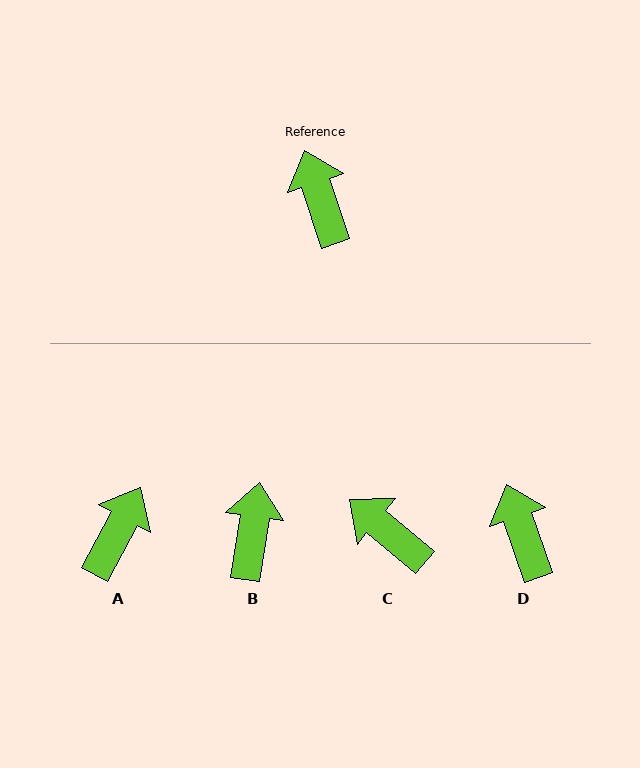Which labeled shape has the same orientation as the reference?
D.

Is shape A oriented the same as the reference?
No, it is off by about 47 degrees.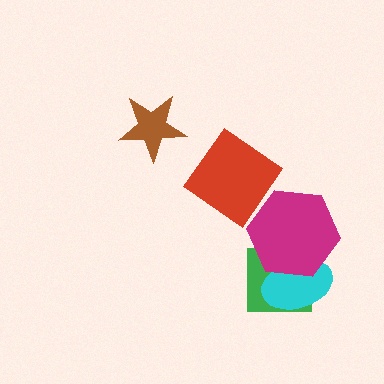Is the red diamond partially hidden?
No, no other shape covers it.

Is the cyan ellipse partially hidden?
Yes, it is partially covered by another shape.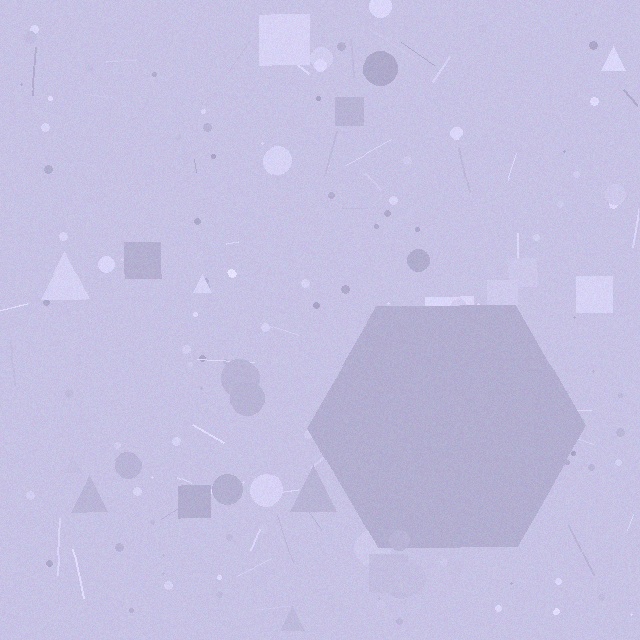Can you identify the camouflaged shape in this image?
The camouflaged shape is a hexagon.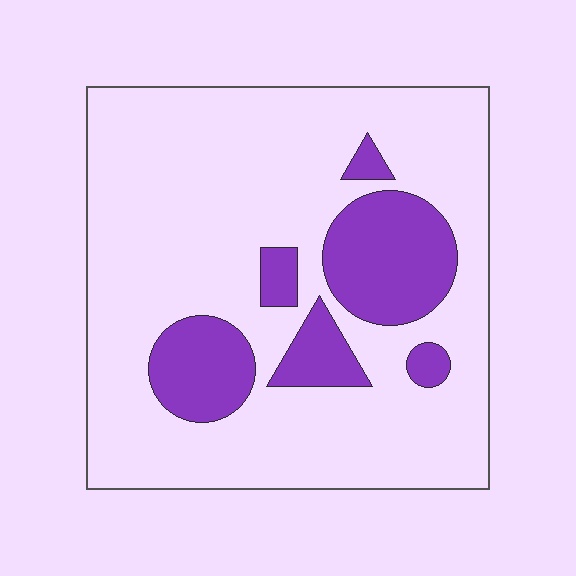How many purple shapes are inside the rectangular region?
6.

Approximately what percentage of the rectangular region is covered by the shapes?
Approximately 20%.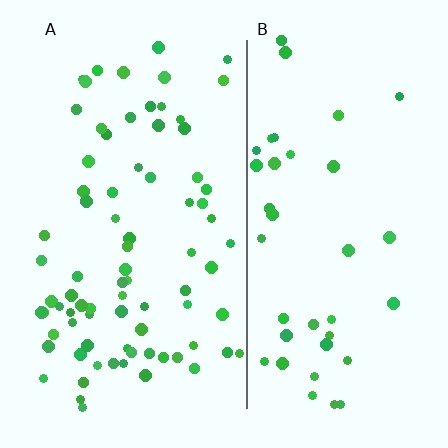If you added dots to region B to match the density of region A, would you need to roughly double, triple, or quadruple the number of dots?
Approximately double.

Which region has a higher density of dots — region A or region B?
A (the left).